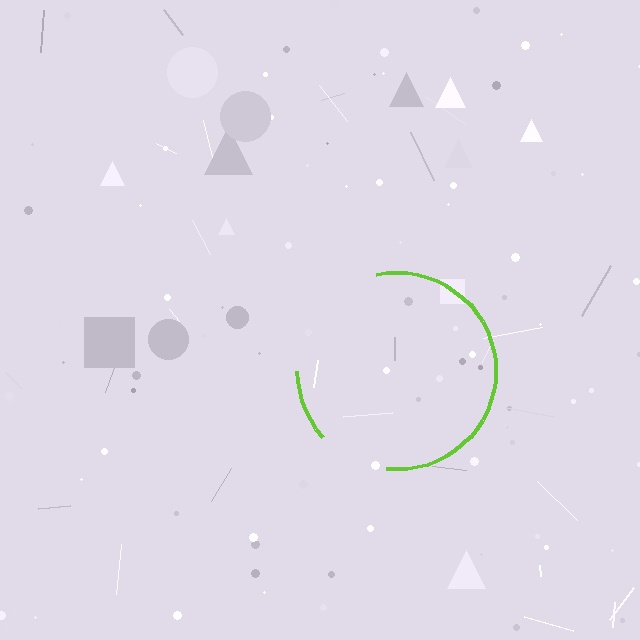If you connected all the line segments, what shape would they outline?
They would outline a circle.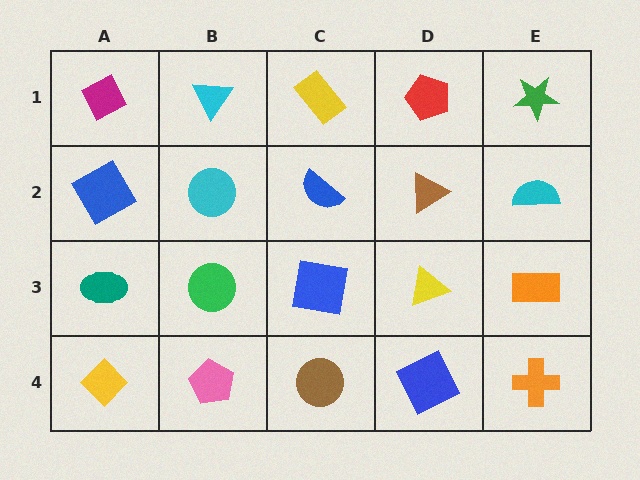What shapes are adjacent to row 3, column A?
A blue diamond (row 2, column A), a yellow diamond (row 4, column A), a green circle (row 3, column B).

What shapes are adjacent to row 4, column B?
A green circle (row 3, column B), a yellow diamond (row 4, column A), a brown circle (row 4, column C).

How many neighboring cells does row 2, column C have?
4.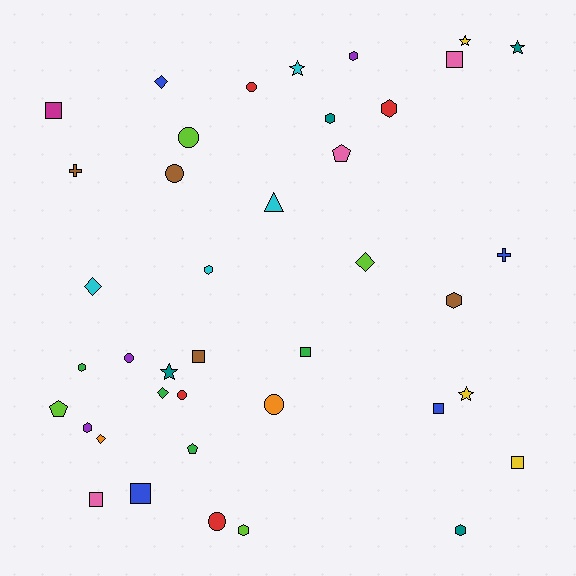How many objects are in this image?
There are 40 objects.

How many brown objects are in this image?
There are 4 brown objects.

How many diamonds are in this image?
There are 5 diamonds.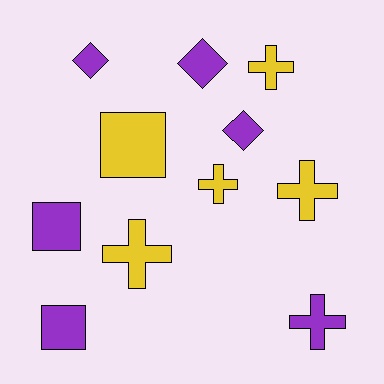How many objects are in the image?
There are 11 objects.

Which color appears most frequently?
Purple, with 6 objects.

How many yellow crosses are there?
There are 4 yellow crosses.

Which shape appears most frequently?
Cross, with 5 objects.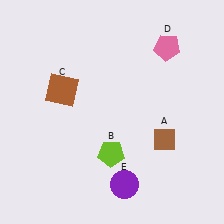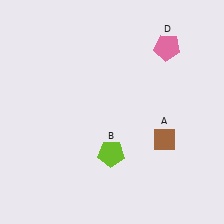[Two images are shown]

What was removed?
The purple circle (E), the brown square (C) were removed in Image 2.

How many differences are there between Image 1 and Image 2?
There are 2 differences between the two images.